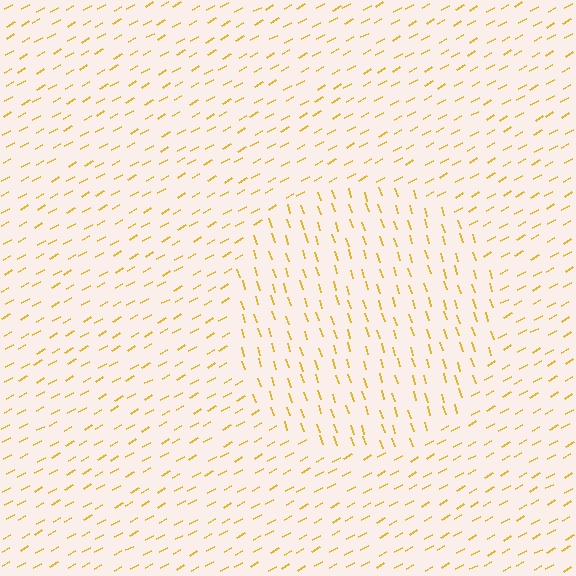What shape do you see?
I see a circle.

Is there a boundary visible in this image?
Yes, there is a texture boundary formed by a change in line orientation.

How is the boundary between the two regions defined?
The boundary is defined purely by a change in line orientation (approximately 78 degrees difference). All lines are the same color and thickness.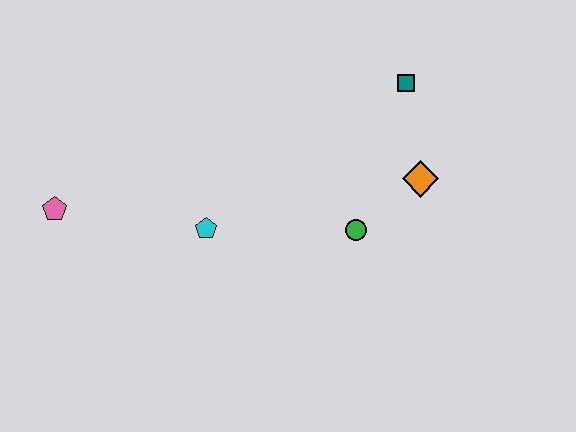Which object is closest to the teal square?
The orange diamond is closest to the teal square.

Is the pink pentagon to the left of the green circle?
Yes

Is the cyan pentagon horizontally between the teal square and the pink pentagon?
Yes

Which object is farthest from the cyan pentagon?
The teal square is farthest from the cyan pentagon.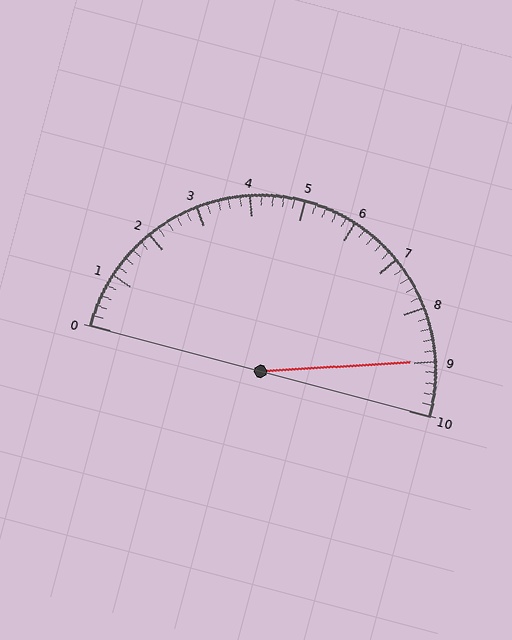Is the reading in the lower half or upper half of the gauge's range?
The reading is in the upper half of the range (0 to 10).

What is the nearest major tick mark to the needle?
The nearest major tick mark is 9.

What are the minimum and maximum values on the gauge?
The gauge ranges from 0 to 10.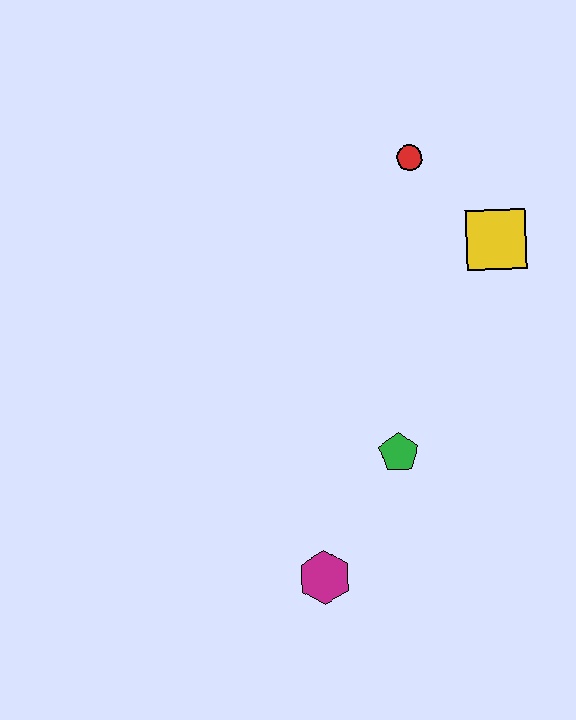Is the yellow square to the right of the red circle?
Yes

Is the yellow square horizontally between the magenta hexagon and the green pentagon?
No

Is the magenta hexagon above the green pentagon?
No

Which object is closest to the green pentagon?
The magenta hexagon is closest to the green pentagon.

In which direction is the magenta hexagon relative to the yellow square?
The magenta hexagon is below the yellow square.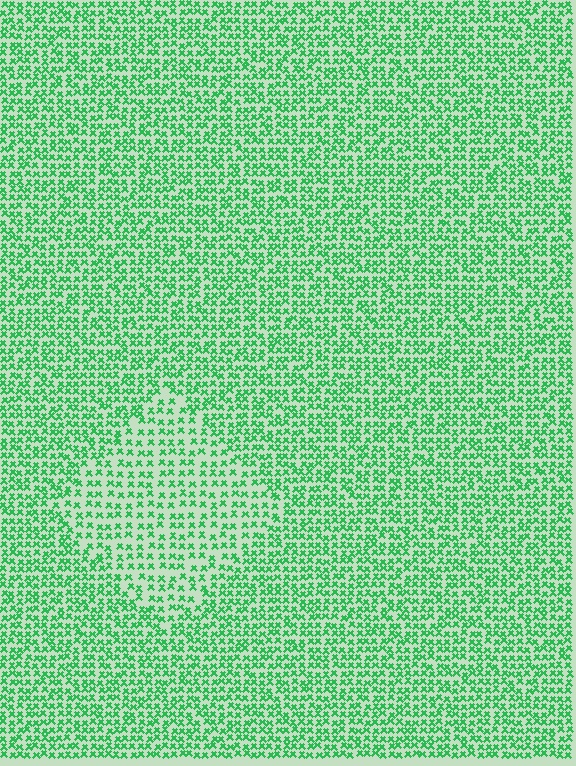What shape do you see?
I see a diamond.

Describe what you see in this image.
The image contains small green elements arranged at two different densities. A diamond-shaped region is visible where the elements are less densely packed than the surrounding area.